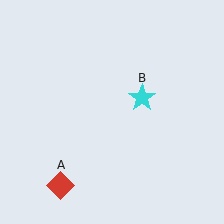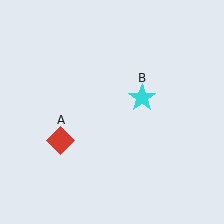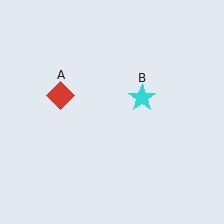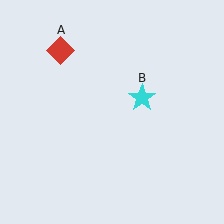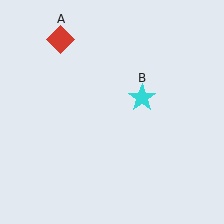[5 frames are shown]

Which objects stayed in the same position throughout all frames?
Cyan star (object B) remained stationary.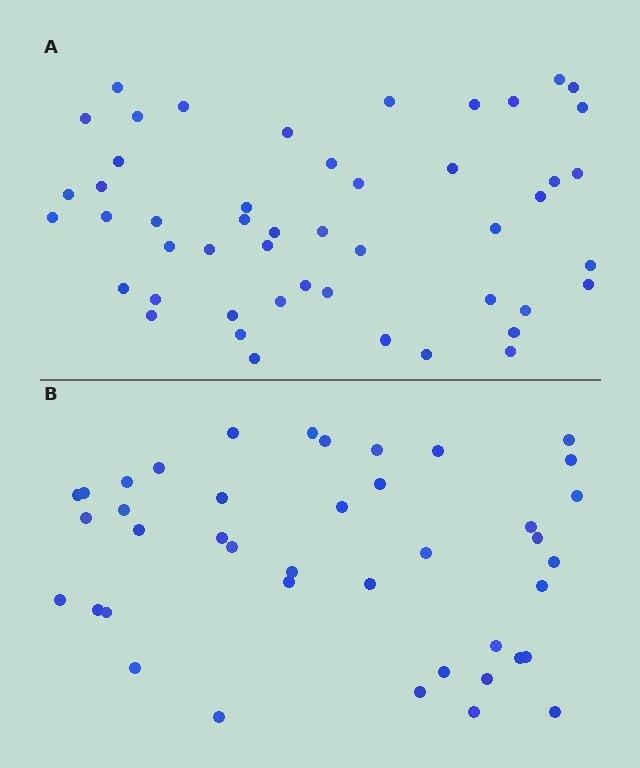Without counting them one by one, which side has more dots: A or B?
Region A (the top region) has more dots.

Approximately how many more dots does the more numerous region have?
Region A has roughly 8 or so more dots than region B.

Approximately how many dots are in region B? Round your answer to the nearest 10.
About 40 dots. (The exact count is 41, which rounds to 40.)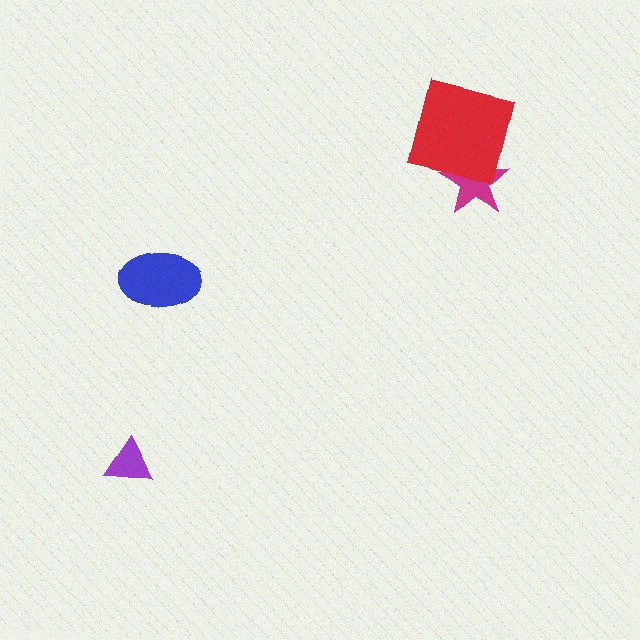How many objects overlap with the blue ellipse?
0 objects overlap with the blue ellipse.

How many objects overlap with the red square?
1 object overlaps with the red square.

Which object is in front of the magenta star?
The red square is in front of the magenta star.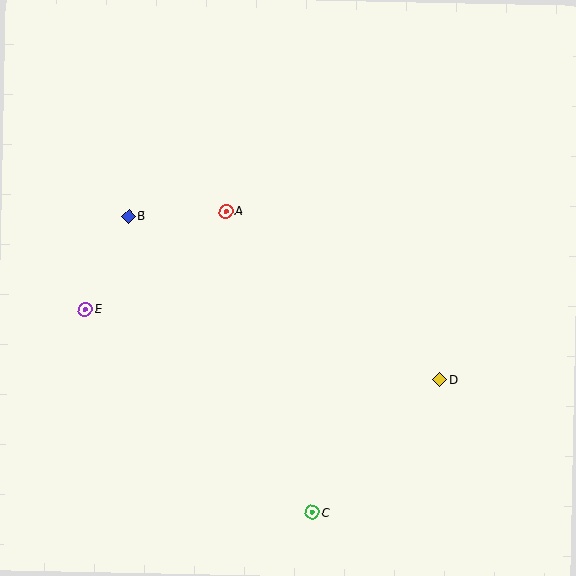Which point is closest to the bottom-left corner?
Point E is closest to the bottom-left corner.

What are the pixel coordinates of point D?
Point D is at (440, 380).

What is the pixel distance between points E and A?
The distance between E and A is 172 pixels.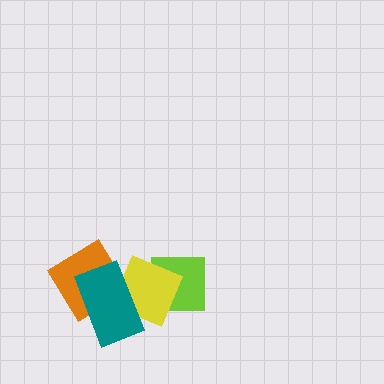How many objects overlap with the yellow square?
3 objects overlap with the yellow square.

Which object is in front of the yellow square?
The teal rectangle is in front of the yellow square.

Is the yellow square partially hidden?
Yes, it is partially covered by another shape.